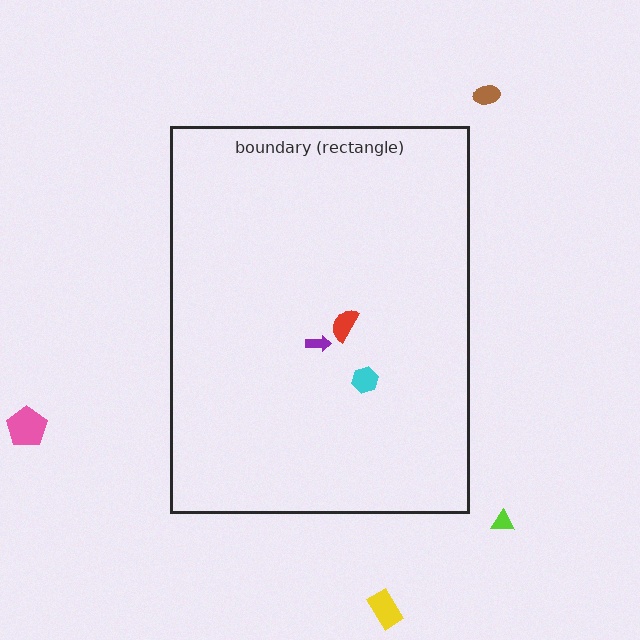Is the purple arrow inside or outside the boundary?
Inside.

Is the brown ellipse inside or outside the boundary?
Outside.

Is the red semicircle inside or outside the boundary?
Inside.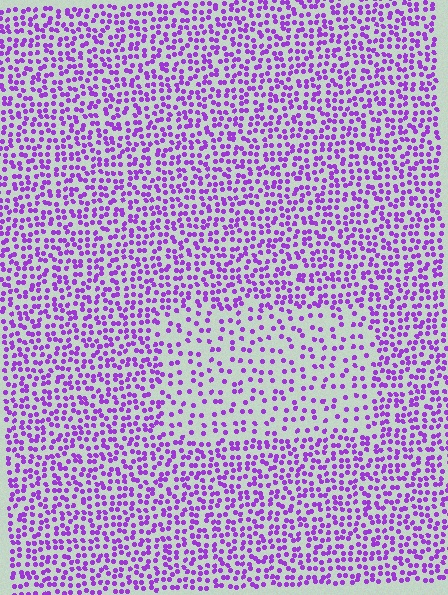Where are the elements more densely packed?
The elements are more densely packed outside the rectangle boundary.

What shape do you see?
I see a rectangle.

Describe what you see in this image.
The image contains small purple elements arranged at two different densities. A rectangle-shaped region is visible where the elements are less densely packed than the surrounding area.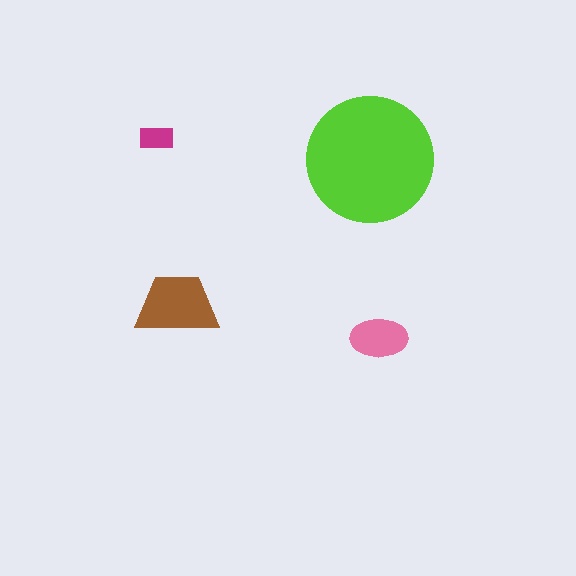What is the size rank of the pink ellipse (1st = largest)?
3rd.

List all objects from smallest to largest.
The magenta rectangle, the pink ellipse, the brown trapezoid, the lime circle.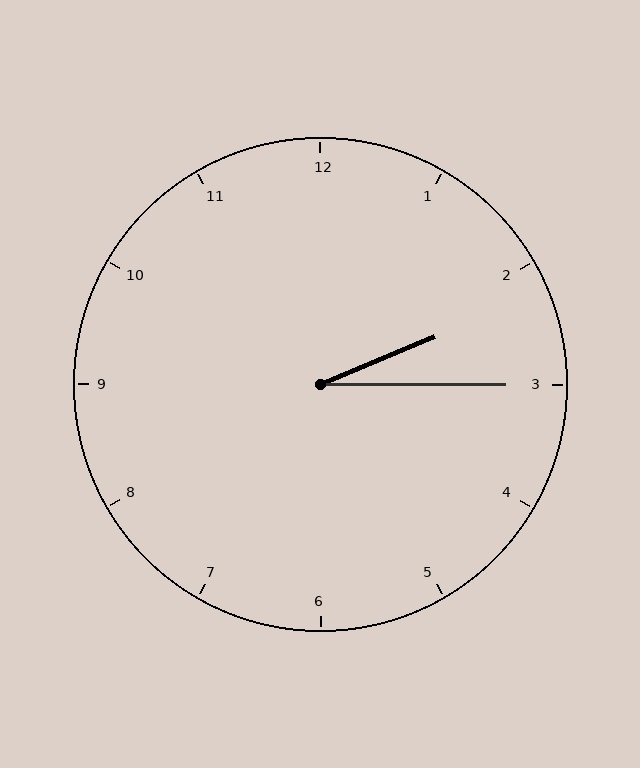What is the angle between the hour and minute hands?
Approximately 22 degrees.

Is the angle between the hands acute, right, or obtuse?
It is acute.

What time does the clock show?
2:15.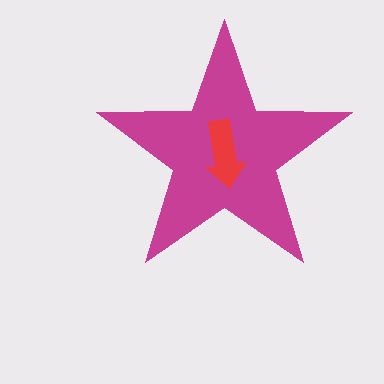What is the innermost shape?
The red arrow.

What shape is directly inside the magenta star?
The red arrow.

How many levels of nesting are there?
2.